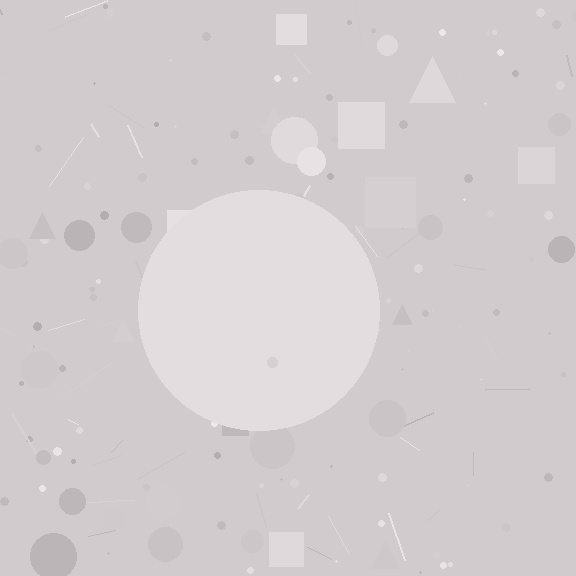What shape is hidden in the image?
A circle is hidden in the image.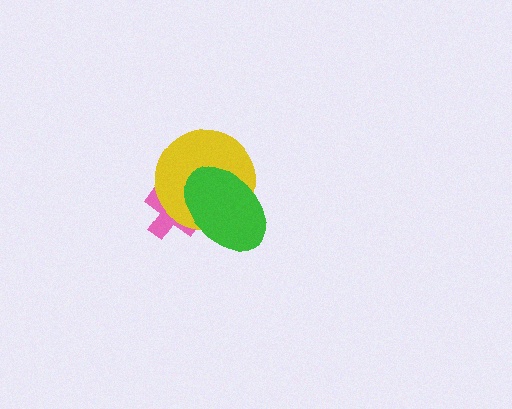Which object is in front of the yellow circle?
The green ellipse is in front of the yellow circle.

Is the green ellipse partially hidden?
No, no other shape covers it.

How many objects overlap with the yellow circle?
2 objects overlap with the yellow circle.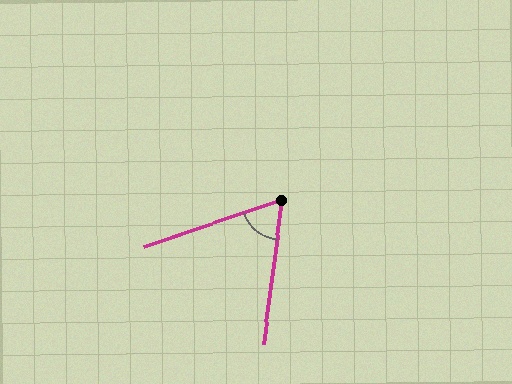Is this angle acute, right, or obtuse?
It is acute.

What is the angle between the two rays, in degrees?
Approximately 64 degrees.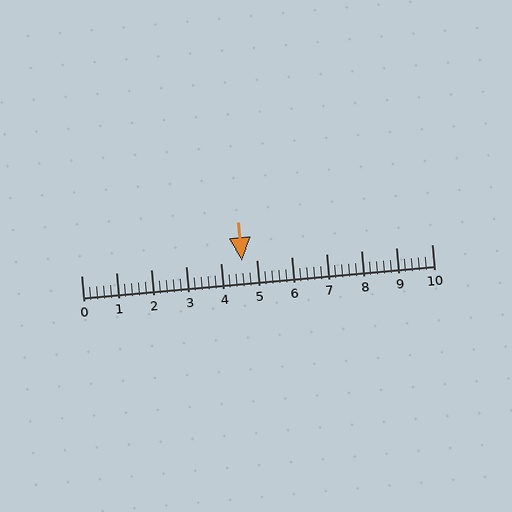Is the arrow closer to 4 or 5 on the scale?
The arrow is closer to 5.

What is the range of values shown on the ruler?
The ruler shows values from 0 to 10.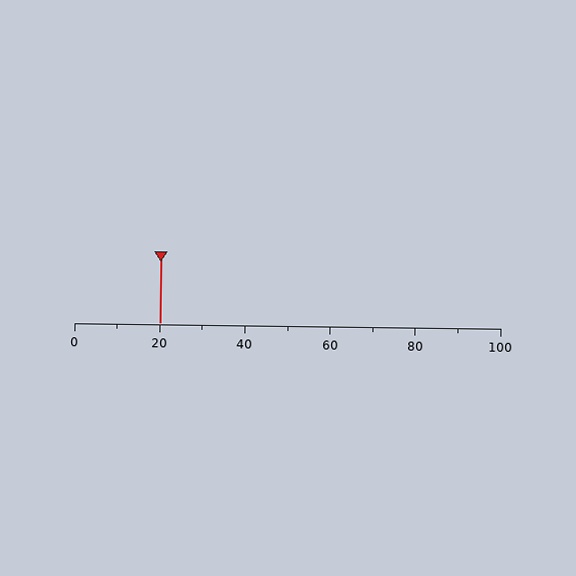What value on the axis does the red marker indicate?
The marker indicates approximately 20.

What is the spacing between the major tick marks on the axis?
The major ticks are spaced 20 apart.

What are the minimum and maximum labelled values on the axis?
The axis runs from 0 to 100.